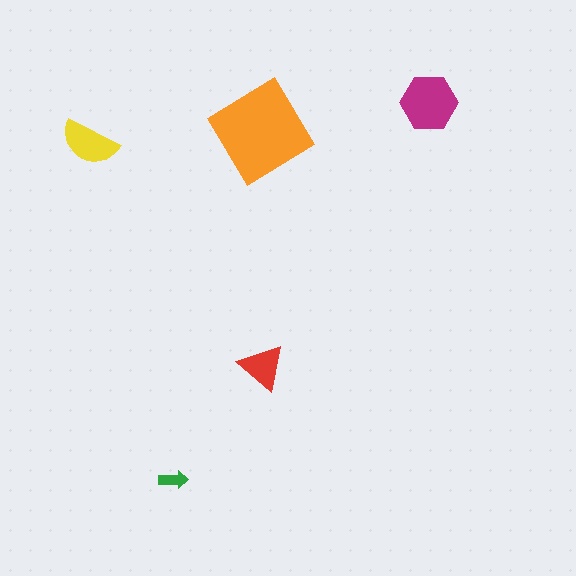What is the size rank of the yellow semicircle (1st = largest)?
3rd.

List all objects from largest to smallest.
The orange diamond, the magenta hexagon, the yellow semicircle, the red triangle, the green arrow.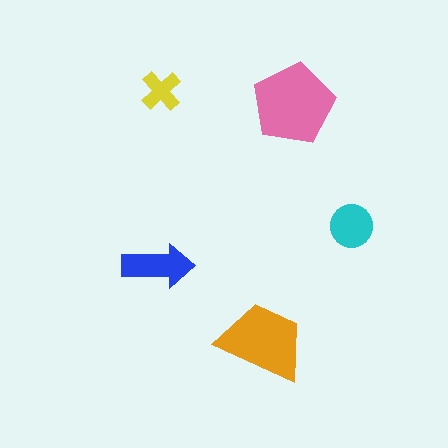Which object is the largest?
The pink pentagon.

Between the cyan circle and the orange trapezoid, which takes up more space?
The orange trapezoid.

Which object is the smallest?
The yellow cross.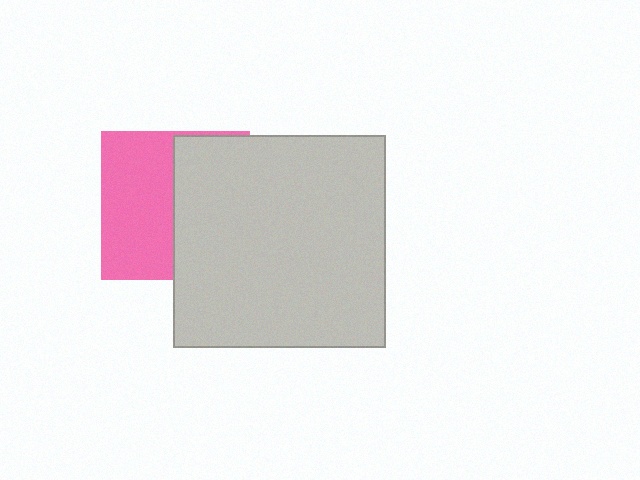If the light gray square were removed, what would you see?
You would see the complete pink square.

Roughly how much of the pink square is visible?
About half of it is visible (roughly 50%).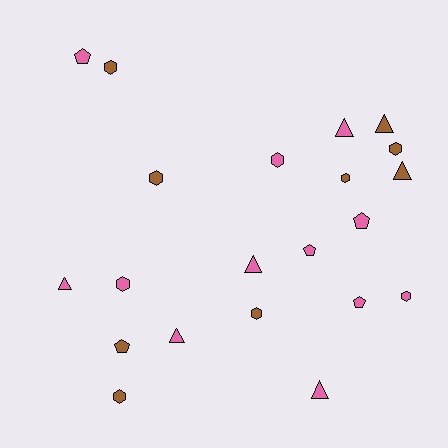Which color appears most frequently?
Pink, with 12 objects.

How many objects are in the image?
There are 21 objects.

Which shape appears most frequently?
Hexagon, with 9 objects.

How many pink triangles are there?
There are 5 pink triangles.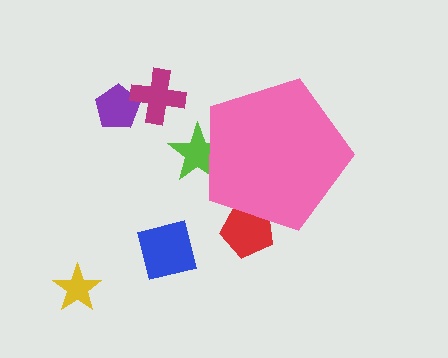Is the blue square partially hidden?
No, the blue square is fully visible.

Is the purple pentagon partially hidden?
No, the purple pentagon is fully visible.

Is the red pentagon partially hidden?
Yes, the red pentagon is partially hidden behind the pink pentagon.